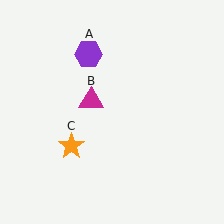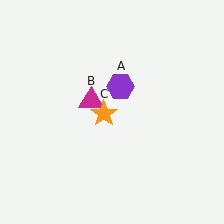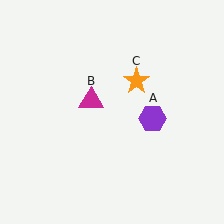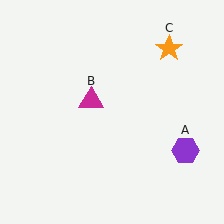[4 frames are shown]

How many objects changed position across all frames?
2 objects changed position: purple hexagon (object A), orange star (object C).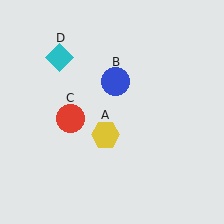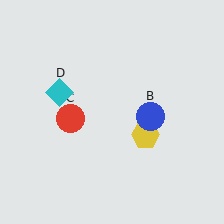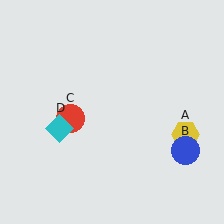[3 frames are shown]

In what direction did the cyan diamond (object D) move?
The cyan diamond (object D) moved down.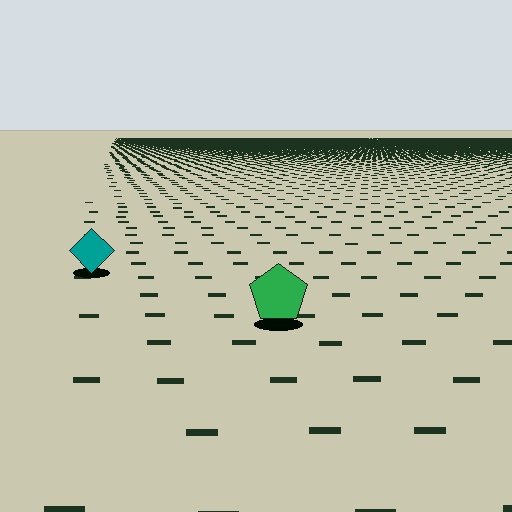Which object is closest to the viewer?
The green pentagon is closest. The texture marks near it are larger and more spread out.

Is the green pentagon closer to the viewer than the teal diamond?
Yes. The green pentagon is closer — you can tell from the texture gradient: the ground texture is coarser near it.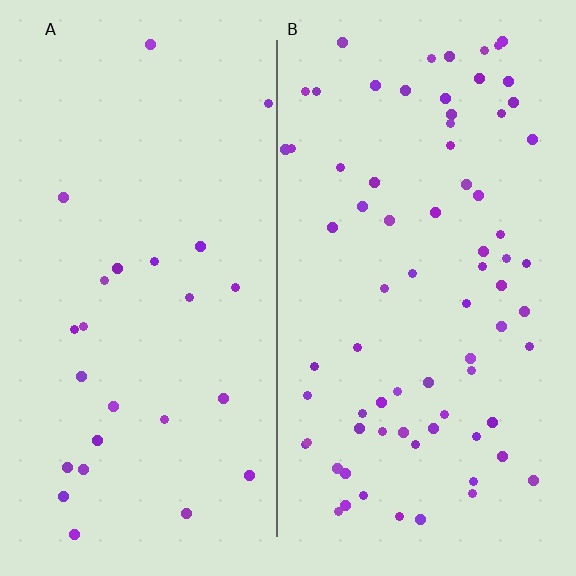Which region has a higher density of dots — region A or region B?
B (the right).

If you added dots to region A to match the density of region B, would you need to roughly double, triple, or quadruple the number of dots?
Approximately triple.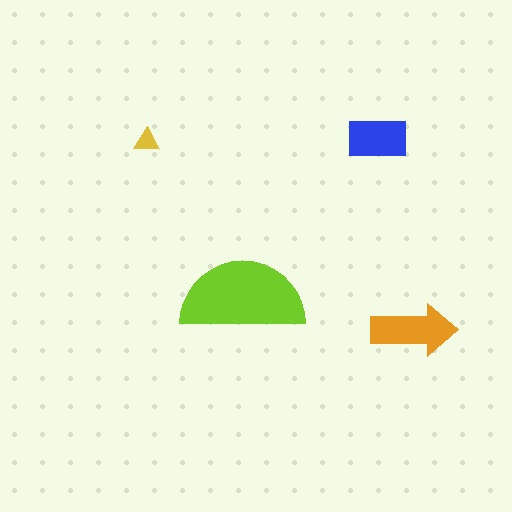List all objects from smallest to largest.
The yellow triangle, the blue rectangle, the orange arrow, the lime semicircle.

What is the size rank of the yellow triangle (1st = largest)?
4th.